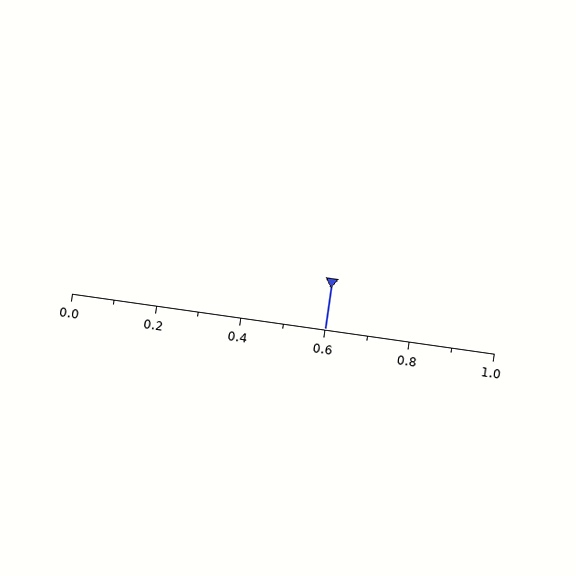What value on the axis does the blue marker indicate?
The marker indicates approximately 0.6.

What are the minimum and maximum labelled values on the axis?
The axis runs from 0.0 to 1.0.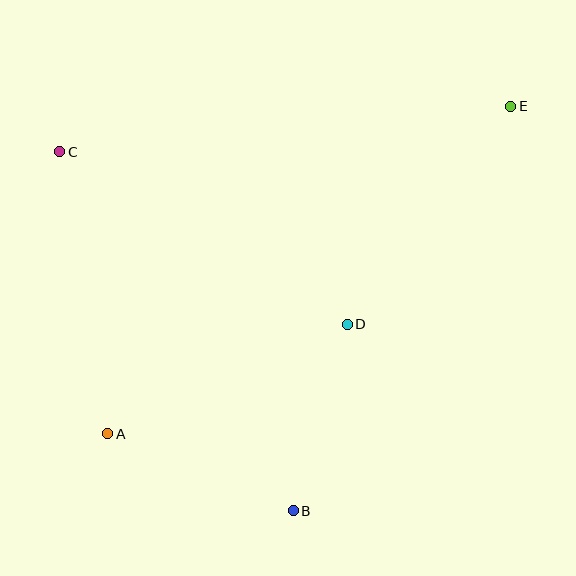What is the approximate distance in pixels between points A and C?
The distance between A and C is approximately 286 pixels.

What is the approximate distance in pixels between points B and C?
The distance between B and C is approximately 429 pixels.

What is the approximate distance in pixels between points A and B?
The distance between A and B is approximately 201 pixels.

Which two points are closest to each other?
Points B and D are closest to each other.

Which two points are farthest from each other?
Points A and E are farthest from each other.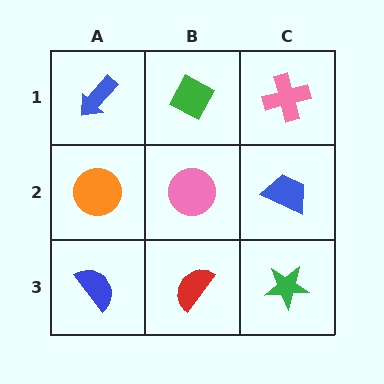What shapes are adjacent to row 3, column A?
An orange circle (row 2, column A), a red semicircle (row 3, column B).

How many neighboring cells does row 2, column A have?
3.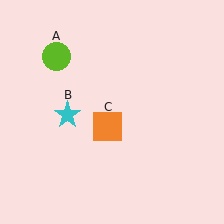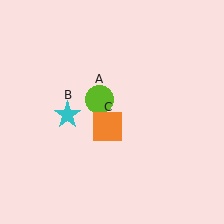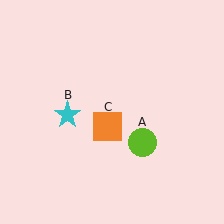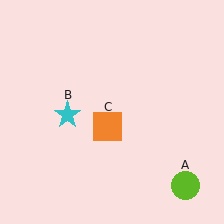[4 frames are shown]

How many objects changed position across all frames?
1 object changed position: lime circle (object A).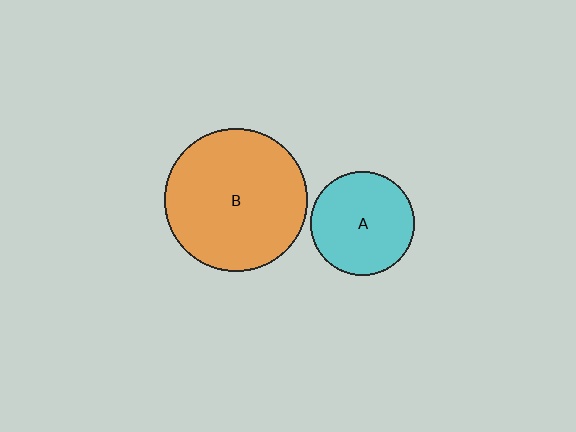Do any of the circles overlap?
No, none of the circles overlap.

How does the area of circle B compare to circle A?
Approximately 1.9 times.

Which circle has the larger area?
Circle B (orange).